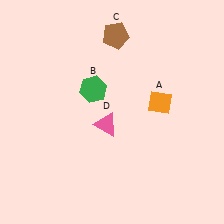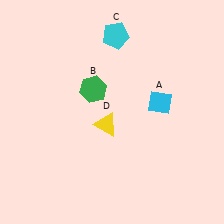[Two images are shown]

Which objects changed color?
A changed from orange to cyan. C changed from brown to cyan. D changed from pink to yellow.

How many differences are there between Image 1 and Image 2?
There are 3 differences between the two images.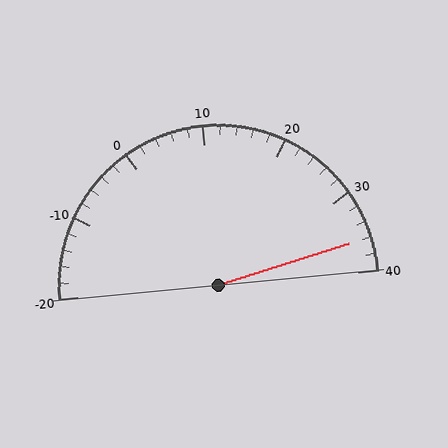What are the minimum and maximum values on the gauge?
The gauge ranges from -20 to 40.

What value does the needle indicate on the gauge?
The needle indicates approximately 36.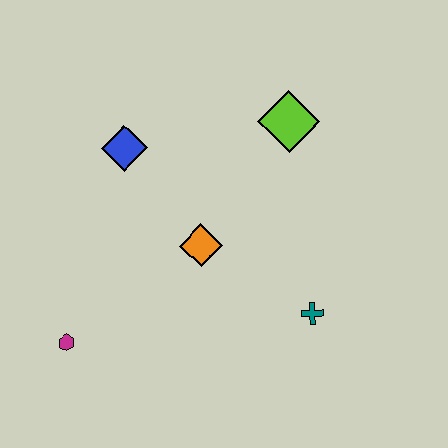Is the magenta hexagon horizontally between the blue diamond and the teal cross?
No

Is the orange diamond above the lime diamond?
No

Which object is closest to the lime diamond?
The orange diamond is closest to the lime diamond.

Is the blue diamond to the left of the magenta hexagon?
No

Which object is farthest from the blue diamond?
The teal cross is farthest from the blue diamond.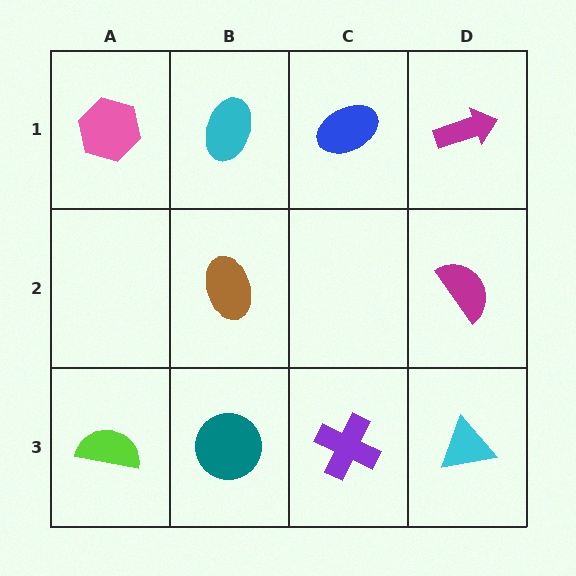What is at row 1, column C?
A blue ellipse.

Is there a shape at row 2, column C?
No, that cell is empty.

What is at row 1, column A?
A pink hexagon.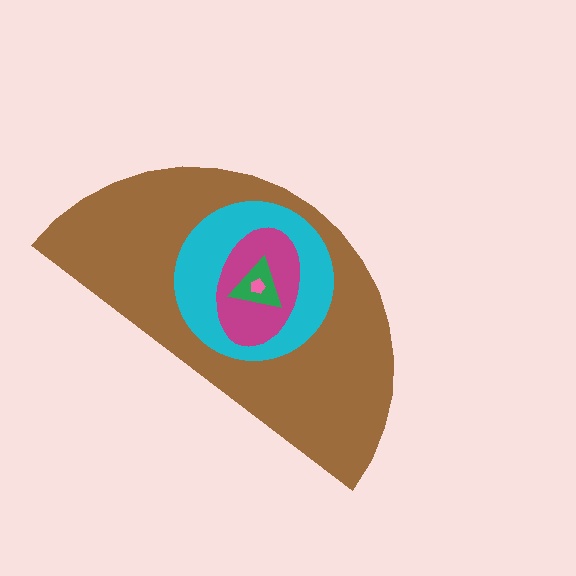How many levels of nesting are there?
5.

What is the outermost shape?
The brown semicircle.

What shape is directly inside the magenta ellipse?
The green triangle.